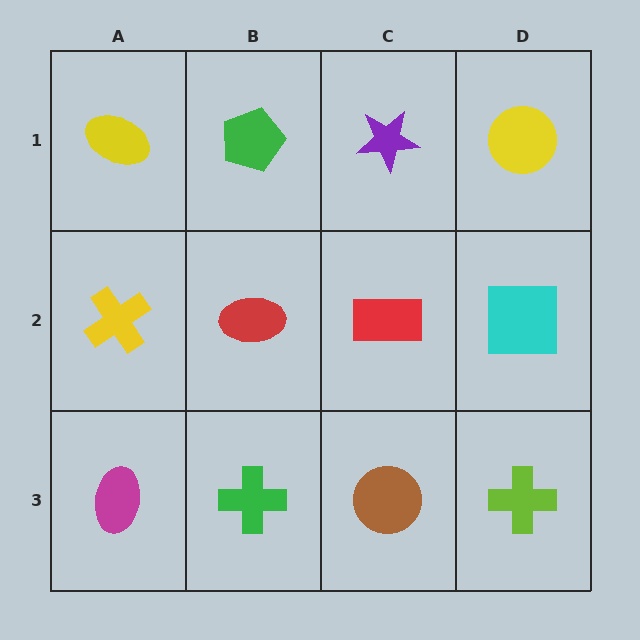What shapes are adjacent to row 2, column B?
A green pentagon (row 1, column B), a green cross (row 3, column B), a yellow cross (row 2, column A), a red rectangle (row 2, column C).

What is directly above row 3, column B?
A red ellipse.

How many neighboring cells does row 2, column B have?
4.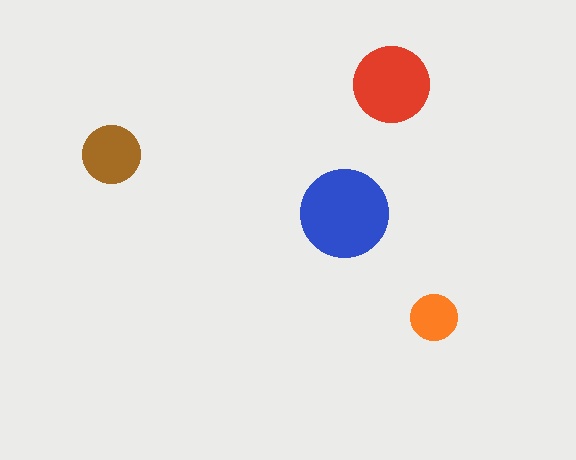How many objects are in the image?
There are 4 objects in the image.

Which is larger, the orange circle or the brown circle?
The brown one.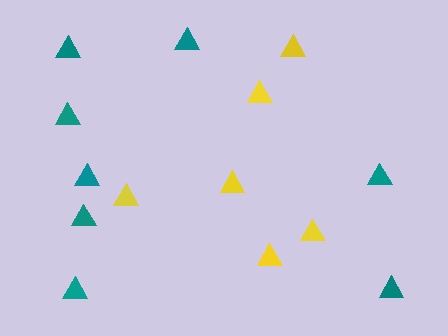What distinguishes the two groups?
There are 2 groups: one group of yellow triangles (6) and one group of teal triangles (8).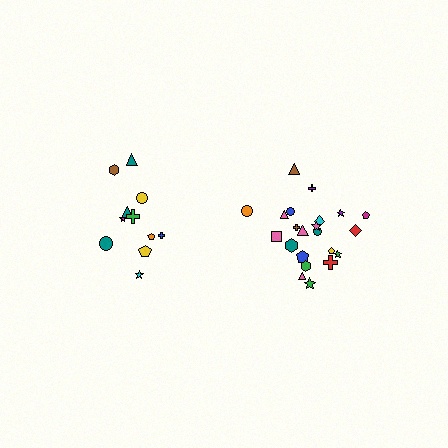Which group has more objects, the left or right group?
The right group.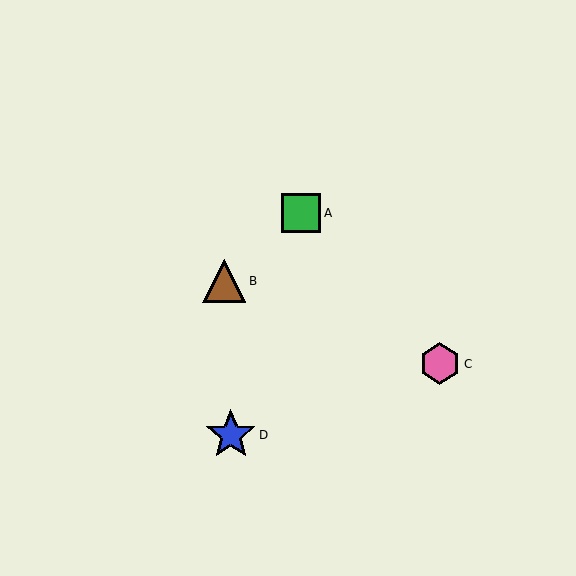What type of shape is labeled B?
Shape B is a brown triangle.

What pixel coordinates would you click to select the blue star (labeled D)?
Click at (231, 435) to select the blue star D.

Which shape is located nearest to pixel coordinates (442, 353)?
The pink hexagon (labeled C) at (440, 364) is nearest to that location.